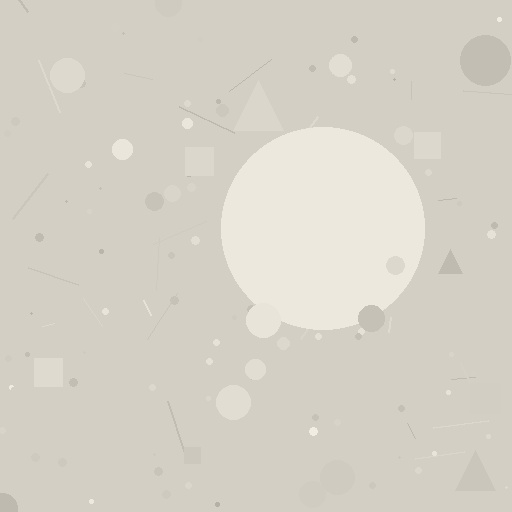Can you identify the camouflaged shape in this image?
The camouflaged shape is a circle.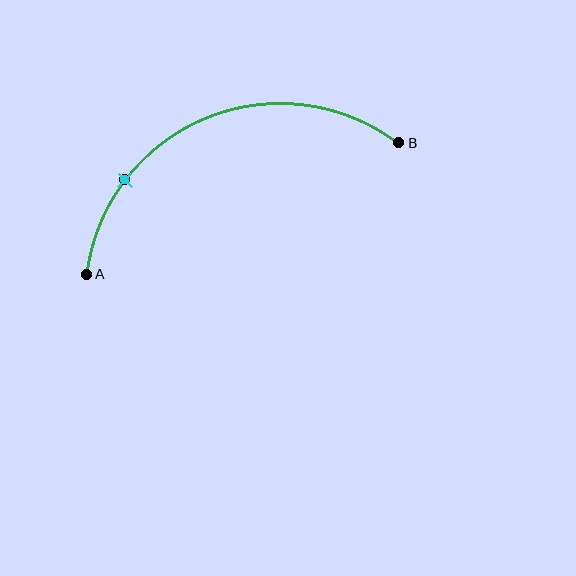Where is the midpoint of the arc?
The arc midpoint is the point on the curve farthest from the straight line joining A and B. It sits above that line.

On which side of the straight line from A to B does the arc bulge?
The arc bulges above the straight line connecting A and B.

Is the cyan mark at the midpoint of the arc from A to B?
No. The cyan mark lies on the arc but is closer to endpoint A. The arc midpoint would be at the point on the curve equidistant along the arc from both A and B.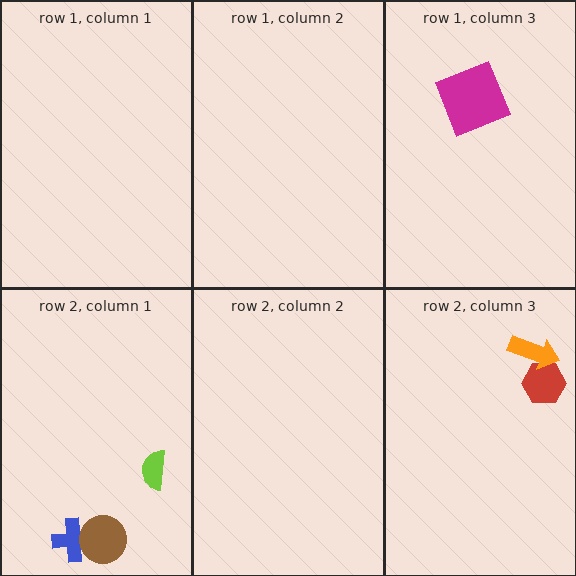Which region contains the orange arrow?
The row 2, column 3 region.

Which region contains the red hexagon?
The row 2, column 3 region.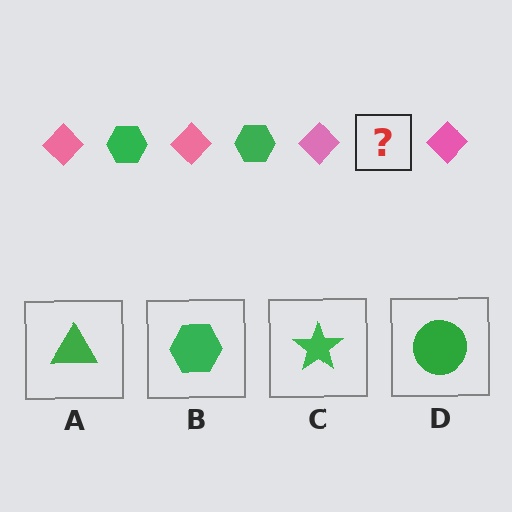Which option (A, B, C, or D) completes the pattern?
B.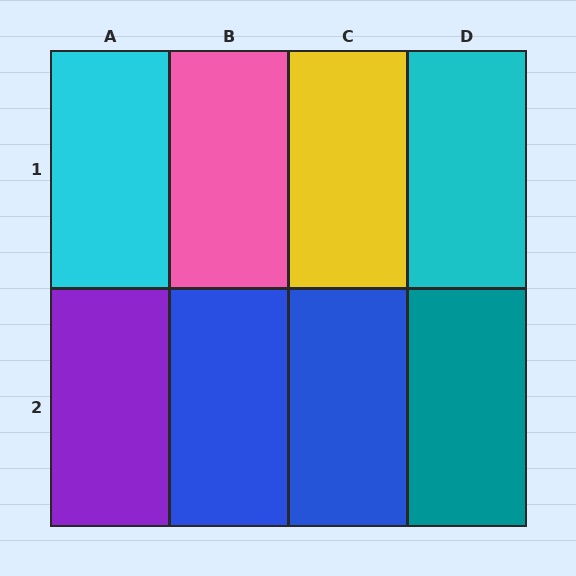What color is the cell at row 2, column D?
Teal.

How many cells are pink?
1 cell is pink.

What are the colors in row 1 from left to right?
Cyan, pink, yellow, cyan.